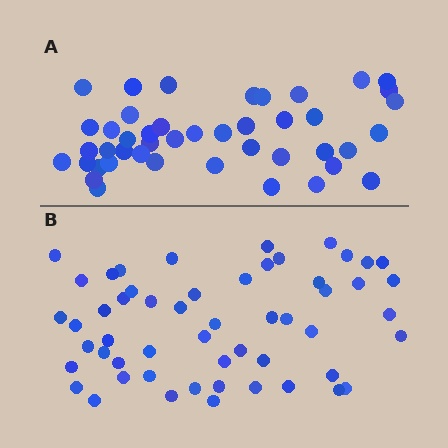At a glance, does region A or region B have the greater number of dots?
Region B (the bottom region) has more dots.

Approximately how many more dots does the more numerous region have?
Region B has roughly 10 or so more dots than region A.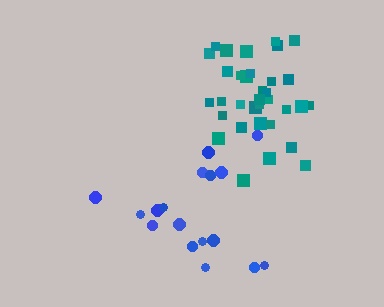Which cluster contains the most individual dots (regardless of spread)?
Teal (34).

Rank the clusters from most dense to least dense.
teal, blue.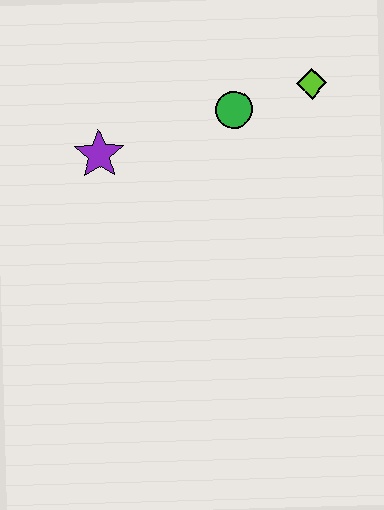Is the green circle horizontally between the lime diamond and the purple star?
Yes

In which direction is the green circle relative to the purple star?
The green circle is to the right of the purple star.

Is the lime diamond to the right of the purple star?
Yes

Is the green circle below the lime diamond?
Yes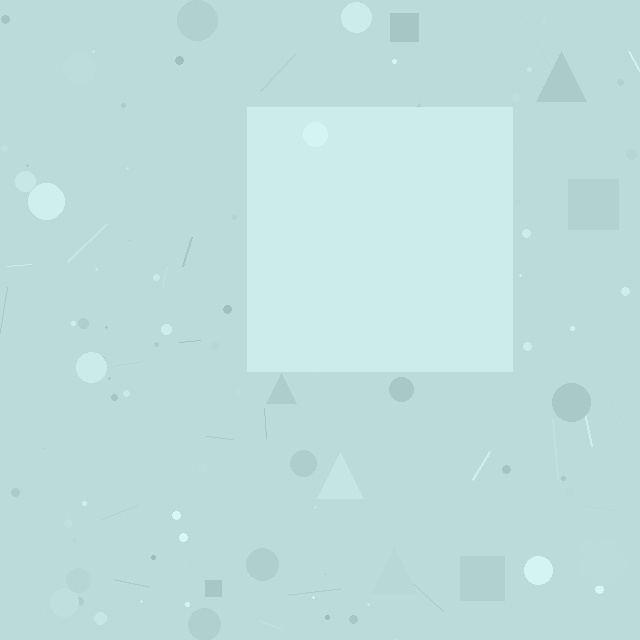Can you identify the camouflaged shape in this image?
The camouflaged shape is a square.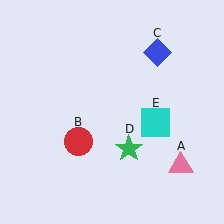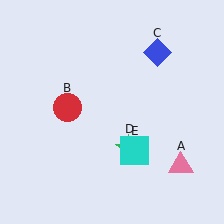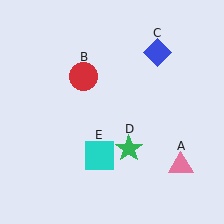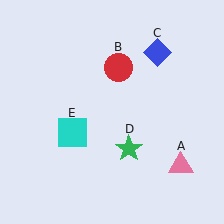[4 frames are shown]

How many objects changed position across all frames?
2 objects changed position: red circle (object B), cyan square (object E).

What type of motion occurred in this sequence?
The red circle (object B), cyan square (object E) rotated clockwise around the center of the scene.